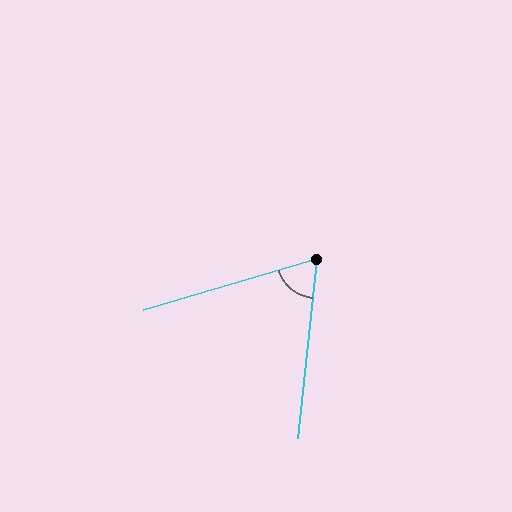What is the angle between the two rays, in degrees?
Approximately 67 degrees.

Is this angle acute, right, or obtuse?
It is acute.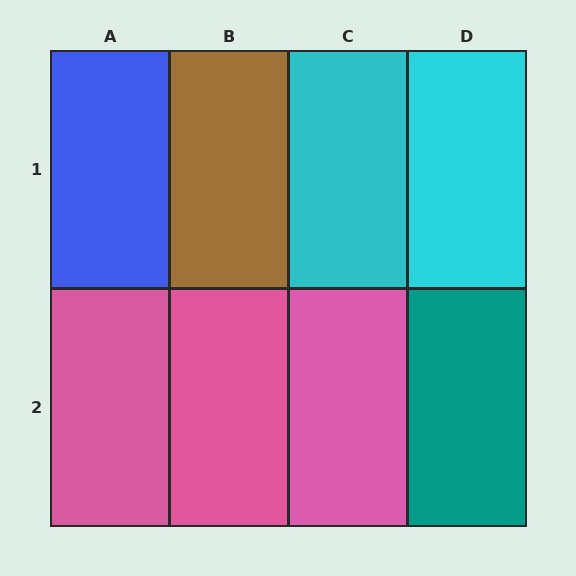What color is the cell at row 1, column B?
Brown.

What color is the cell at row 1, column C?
Cyan.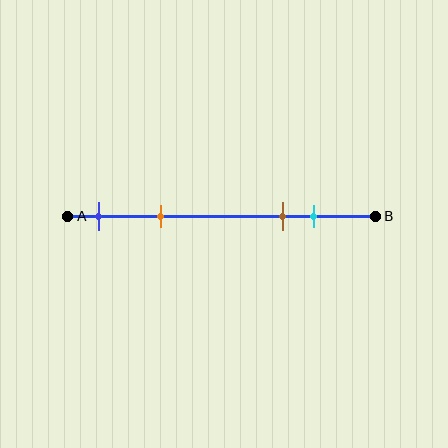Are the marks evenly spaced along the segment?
No, the marks are not evenly spaced.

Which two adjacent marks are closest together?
The brown and cyan marks are the closest adjacent pair.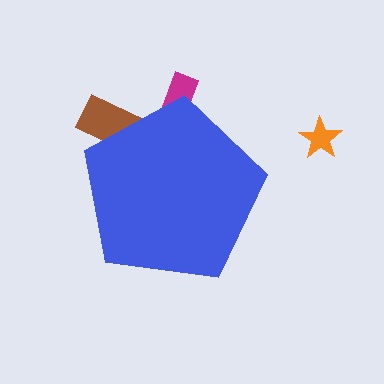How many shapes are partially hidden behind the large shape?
2 shapes are partially hidden.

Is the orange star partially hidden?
No, the orange star is fully visible.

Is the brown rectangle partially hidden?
Yes, the brown rectangle is partially hidden behind the blue pentagon.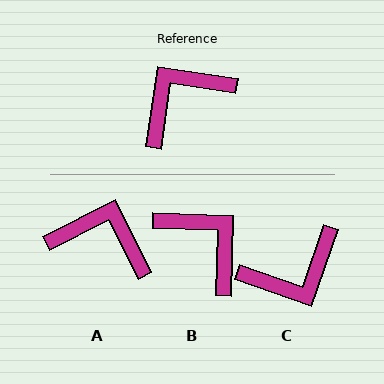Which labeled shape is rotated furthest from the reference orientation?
C, about 169 degrees away.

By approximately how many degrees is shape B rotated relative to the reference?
Approximately 83 degrees clockwise.